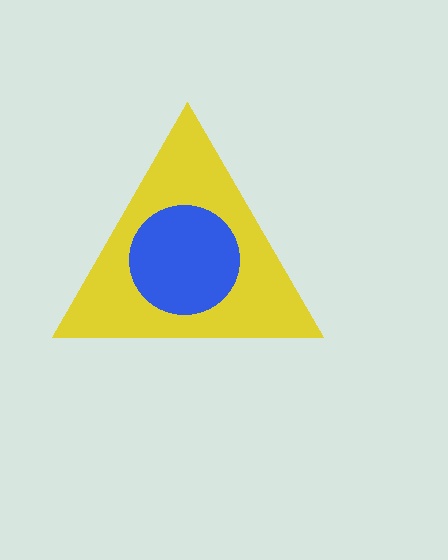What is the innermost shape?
The blue circle.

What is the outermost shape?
The yellow triangle.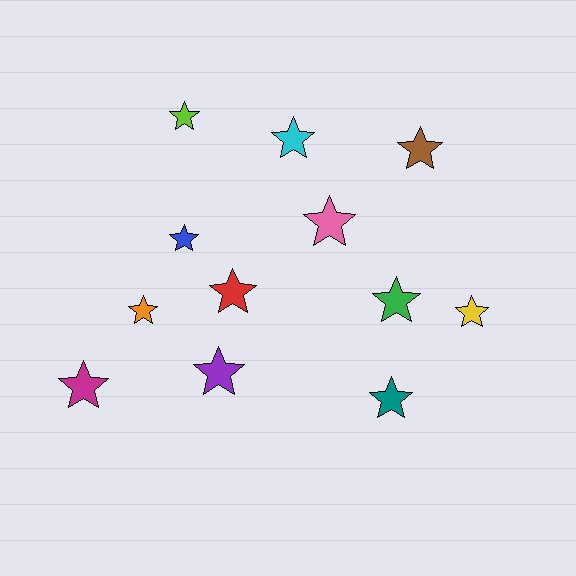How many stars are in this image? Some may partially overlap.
There are 12 stars.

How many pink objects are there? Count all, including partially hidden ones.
There is 1 pink object.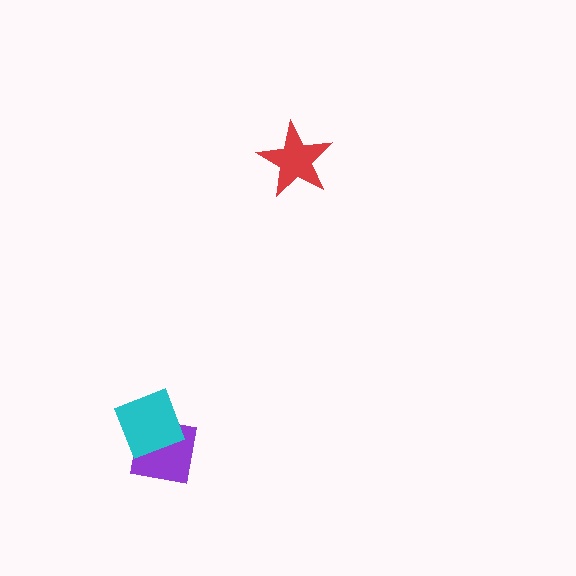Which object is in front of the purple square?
The cyan square is in front of the purple square.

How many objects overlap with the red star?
0 objects overlap with the red star.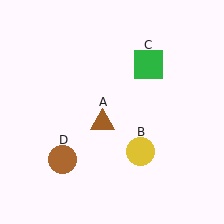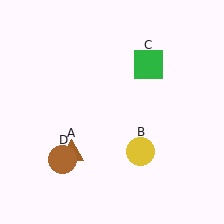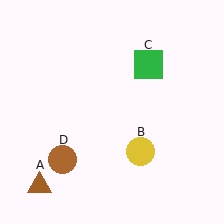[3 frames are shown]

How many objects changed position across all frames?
1 object changed position: brown triangle (object A).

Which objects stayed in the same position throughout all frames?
Yellow circle (object B) and green square (object C) and brown circle (object D) remained stationary.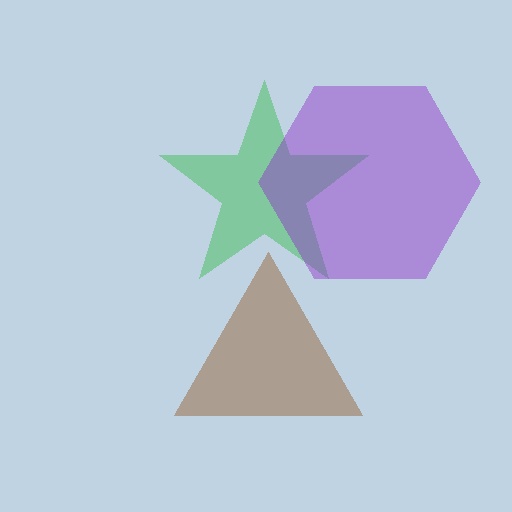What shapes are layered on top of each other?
The layered shapes are: a green star, a purple hexagon, a brown triangle.